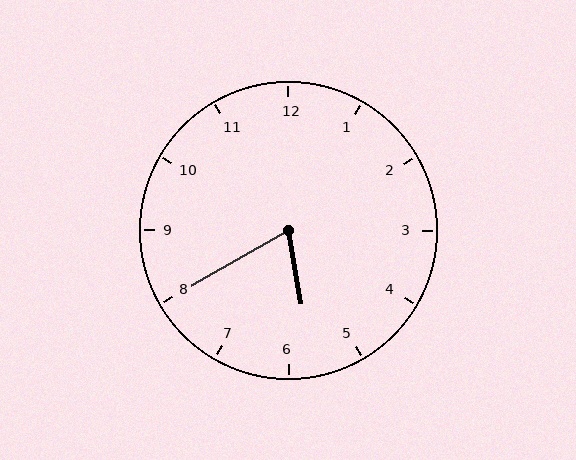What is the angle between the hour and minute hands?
Approximately 70 degrees.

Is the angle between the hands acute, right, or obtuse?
It is acute.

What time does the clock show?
5:40.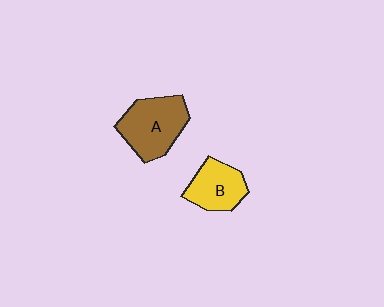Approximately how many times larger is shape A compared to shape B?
Approximately 1.4 times.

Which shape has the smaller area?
Shape B (yellow).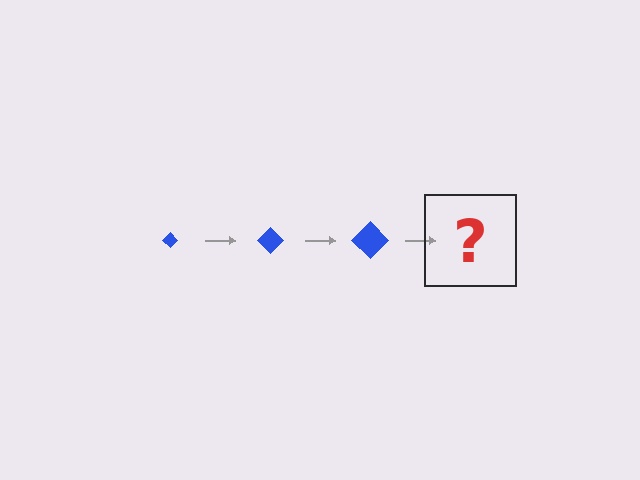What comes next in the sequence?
The next element should be a blue diamond, larger than the previous one.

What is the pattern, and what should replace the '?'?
The pattern is that the diamond gets progressively larger each step. The '?' should be a blue diamond, larger than the previous one.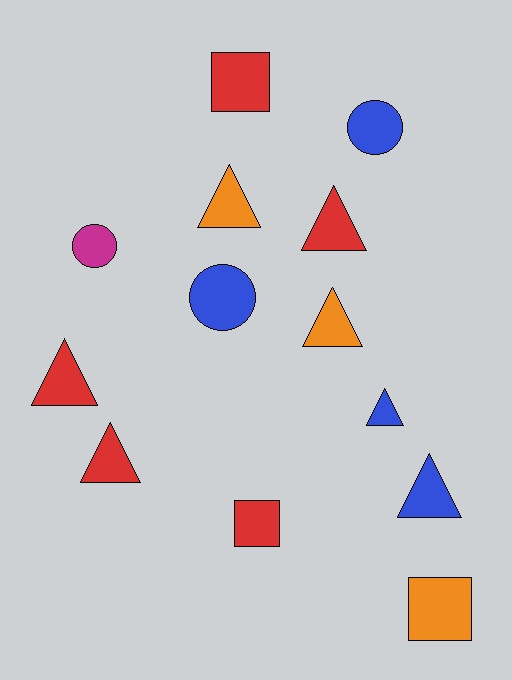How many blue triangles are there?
There are 2 blue triangles.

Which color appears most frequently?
Red, with 5 objects.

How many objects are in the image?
There are 13 objects.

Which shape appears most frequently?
Triangle, with 7 objects.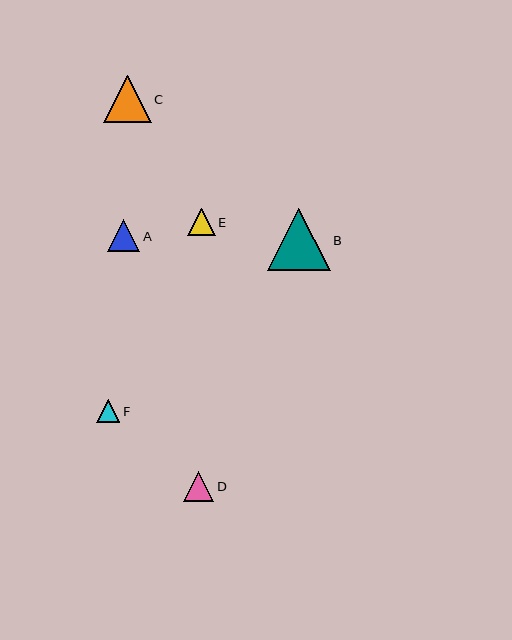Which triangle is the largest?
Triangle B is the largest with a size of approximately 63 pixels.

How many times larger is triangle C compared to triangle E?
Triangle C is approximately 1.7 times the size of triangle E.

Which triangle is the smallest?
Triangle F is the smallest with a size of approximately 23 pixels.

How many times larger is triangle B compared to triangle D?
Triangle B is approximately 2.1 times the size of triangle D.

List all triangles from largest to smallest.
From largest to smallest: B, C, A, D, E, F.